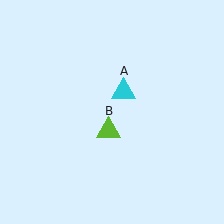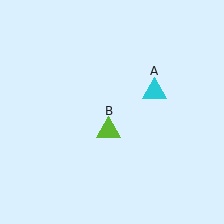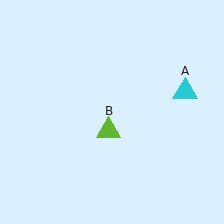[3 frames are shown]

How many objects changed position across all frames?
1 object changed position: cyan triangle (object A).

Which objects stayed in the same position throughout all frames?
Lime triangle (object B) remained stationary.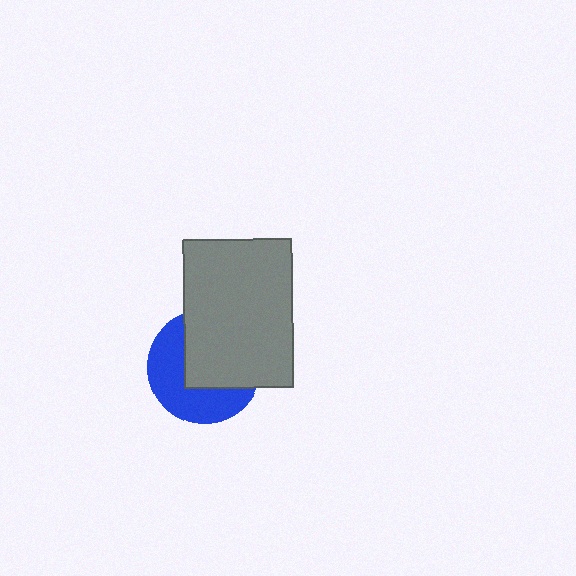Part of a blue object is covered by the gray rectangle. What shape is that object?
It is a circle.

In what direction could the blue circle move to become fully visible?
The blue circle could move toward the lower-left. That would shift it out from behind the gray rectangle entirely.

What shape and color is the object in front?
The object in front is a gray rectangle.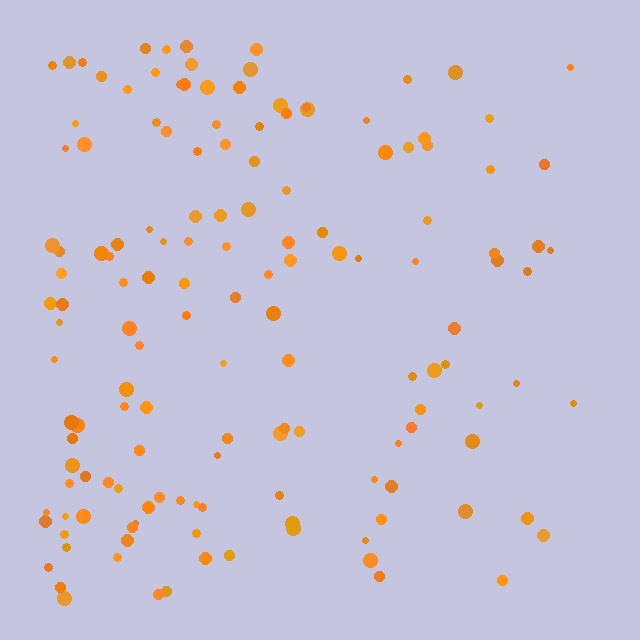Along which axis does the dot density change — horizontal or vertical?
Horizontal.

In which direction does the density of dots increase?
From right to left, with the left side densest.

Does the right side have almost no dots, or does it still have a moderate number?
Still a moderate number, just noticeably fewer than the left.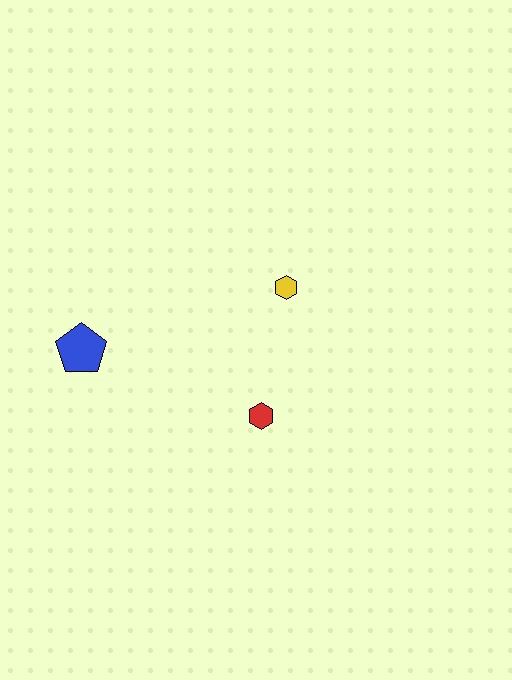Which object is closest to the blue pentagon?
The red hexagon is closest to the blue pentagon.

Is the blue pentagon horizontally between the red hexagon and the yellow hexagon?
No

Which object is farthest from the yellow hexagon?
The blue pentagon is farthest from the yellow hexagon.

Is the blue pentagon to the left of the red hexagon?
Yes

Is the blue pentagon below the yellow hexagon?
Yes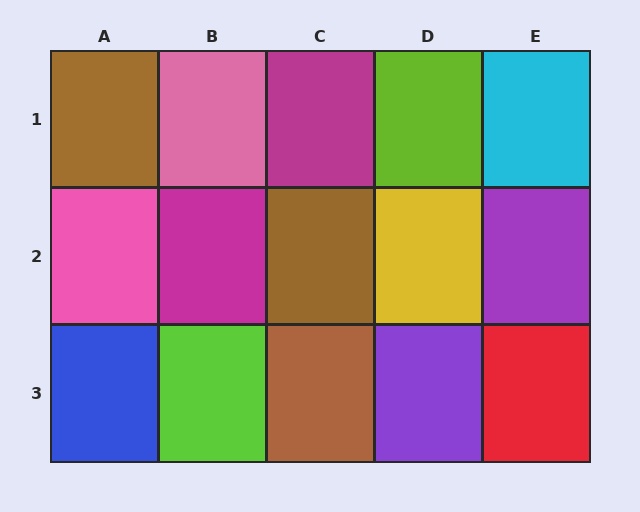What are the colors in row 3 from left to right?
Blue, lime, brown, purple, red.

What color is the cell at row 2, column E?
Purple.